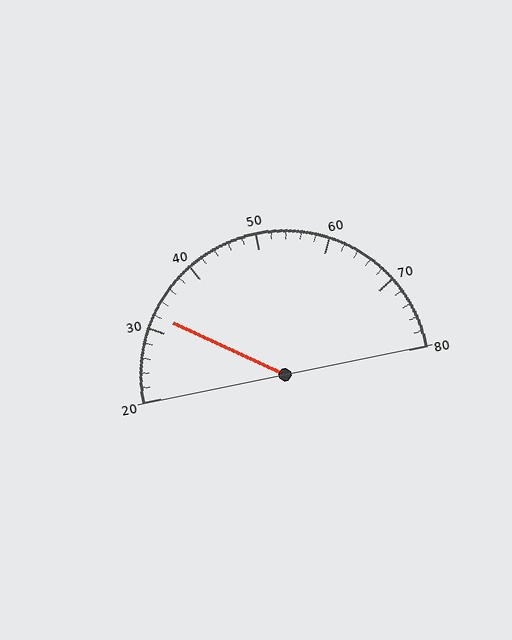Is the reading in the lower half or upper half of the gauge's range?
The reading is in the lower half of the range (20 to 80).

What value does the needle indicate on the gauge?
The needle indicates approximately 32.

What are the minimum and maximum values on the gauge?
The gauge ranges from 20 to 80.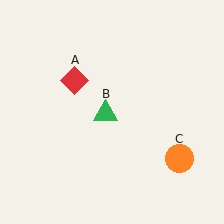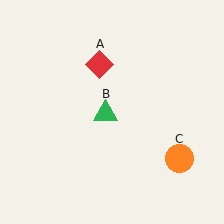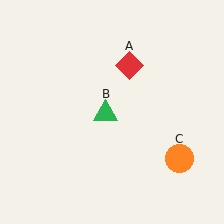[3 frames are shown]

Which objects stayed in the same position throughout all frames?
Green triangle (object B) and orange circle (object C) remained stationary.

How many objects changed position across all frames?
1 object changed position: red diamond (object A).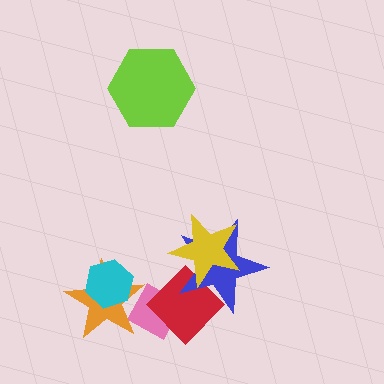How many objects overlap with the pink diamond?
2 objects overlap with the pink diamond.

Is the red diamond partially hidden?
Yes, it is partially covered by another shape.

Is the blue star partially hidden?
Yes, it is partially covered by another shape.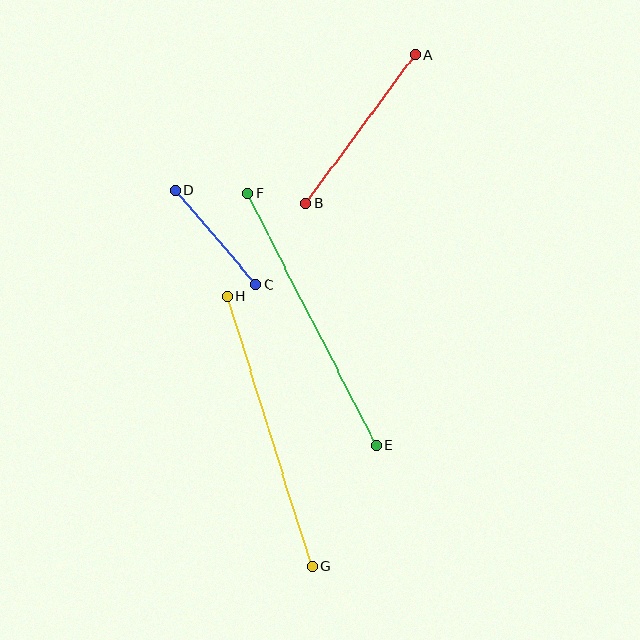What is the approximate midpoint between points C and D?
The midpoint is at approximately (216, 237) pixels.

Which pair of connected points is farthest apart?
Points G and H are farthest apart.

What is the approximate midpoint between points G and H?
The midpoint is at approximately (269, 431) pixels.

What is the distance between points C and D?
The distance is approximately 124 pixels.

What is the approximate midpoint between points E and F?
The midpoint is at approximately (312, 319) pixels.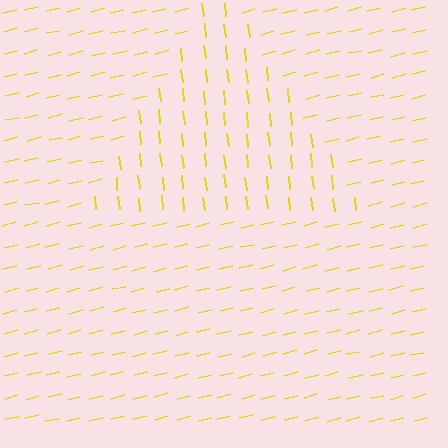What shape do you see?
I see a triangle.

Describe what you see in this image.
The image is filled with small yellow line segments. A triangle region in the image has lines oriented differently from the surrounding lines, creating a visible texture boundary.